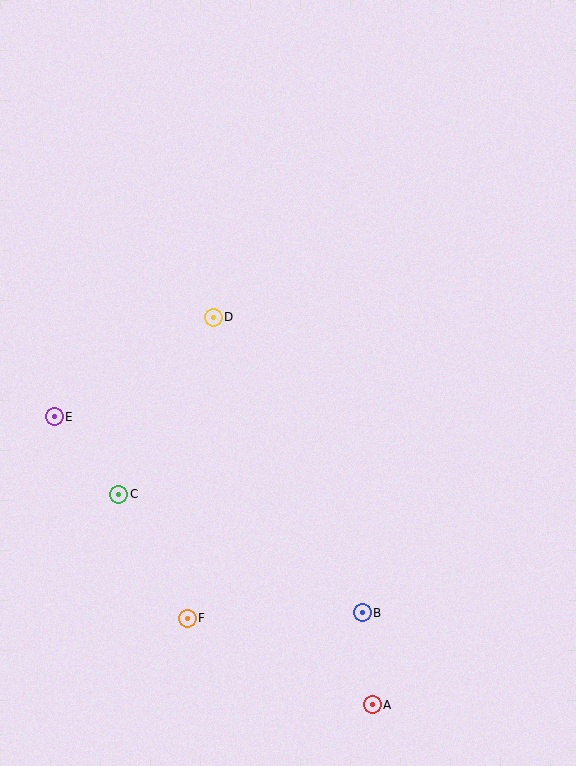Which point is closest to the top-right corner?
Point D is closest to the top-right corner.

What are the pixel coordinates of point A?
Point A is at (372, 705).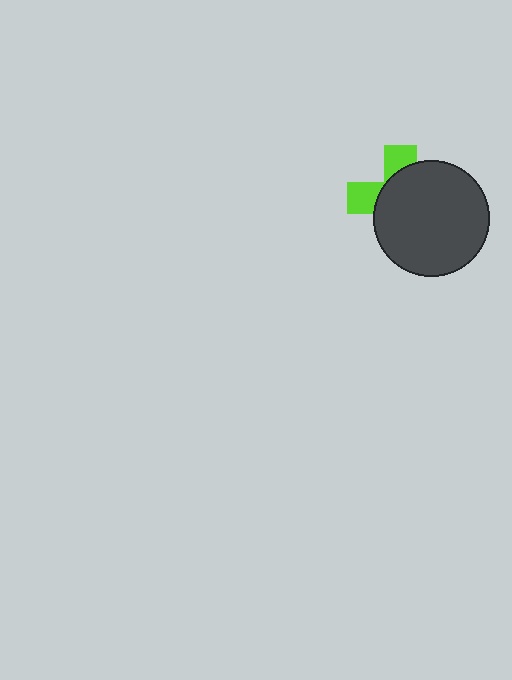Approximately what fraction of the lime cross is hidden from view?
Roughly 69% of the lime cross is hidden behind the dark gray circle.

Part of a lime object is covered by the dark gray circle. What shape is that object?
It is a cross.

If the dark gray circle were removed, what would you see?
You would see the complete lime cross.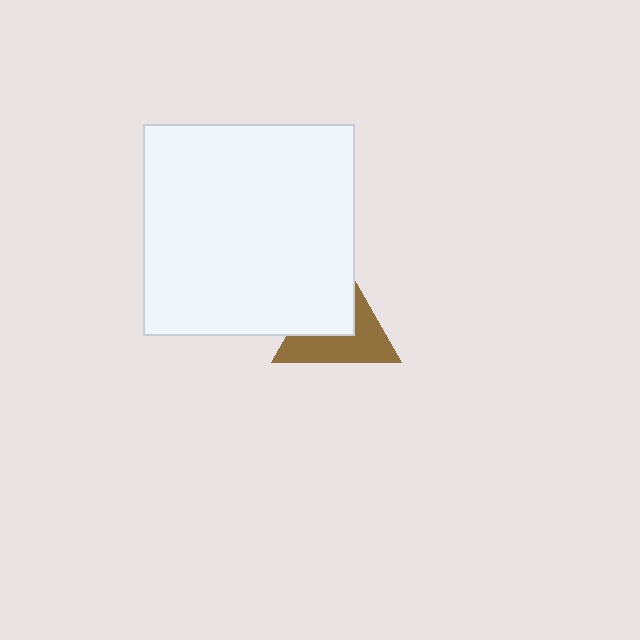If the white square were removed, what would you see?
You would see the complete brown triangle.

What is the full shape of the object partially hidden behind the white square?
The partially hidden object is a brown triangle.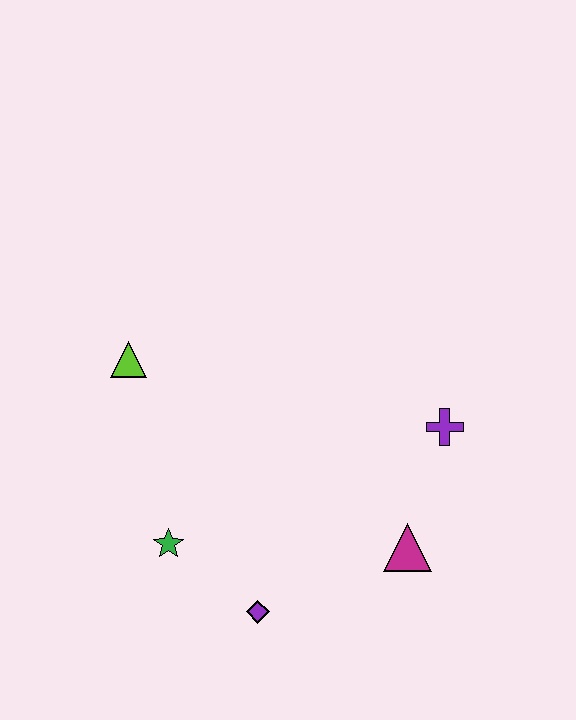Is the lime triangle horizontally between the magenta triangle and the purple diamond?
No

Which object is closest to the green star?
The purple diamond is closest to the green star.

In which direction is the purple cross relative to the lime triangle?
The purple cross is to the right of the lime triangle.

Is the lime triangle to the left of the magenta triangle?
Yes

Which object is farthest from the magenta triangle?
The lime triangle is farthest from the magenta triangle.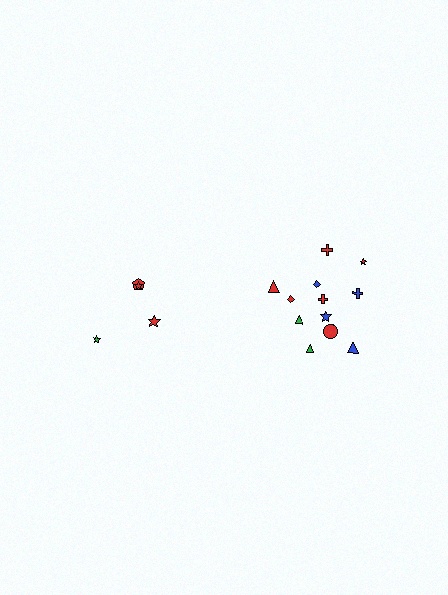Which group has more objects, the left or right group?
The right group.